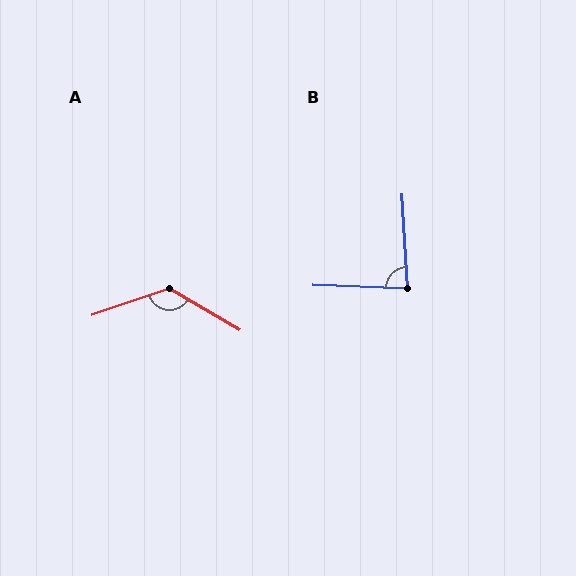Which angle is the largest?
A, at approximately 130 degrees.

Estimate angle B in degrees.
Approximately 85 degrees.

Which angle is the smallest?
B, at approximately 85 degrees.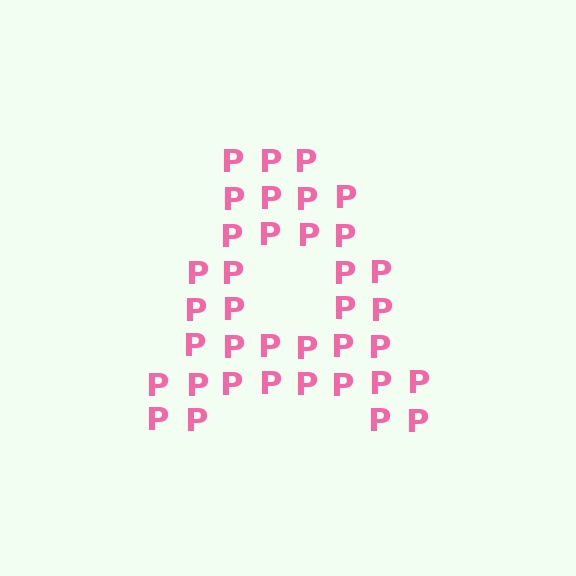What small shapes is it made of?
It is made of small letter P's.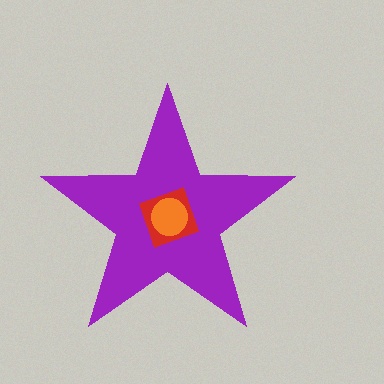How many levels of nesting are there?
3.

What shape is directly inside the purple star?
The red diamond.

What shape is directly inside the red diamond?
The orange circle.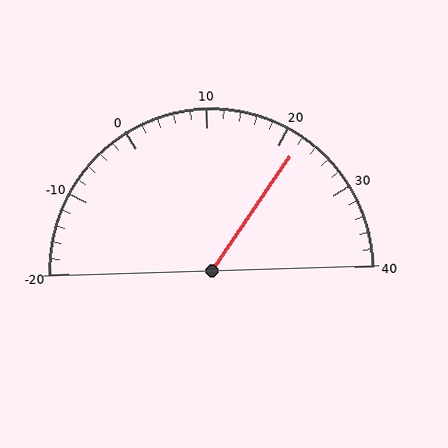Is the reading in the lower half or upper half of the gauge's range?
The reading is in the upper half of the range (-20 to 40).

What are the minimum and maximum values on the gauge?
The gauge ranges from -20 to 40.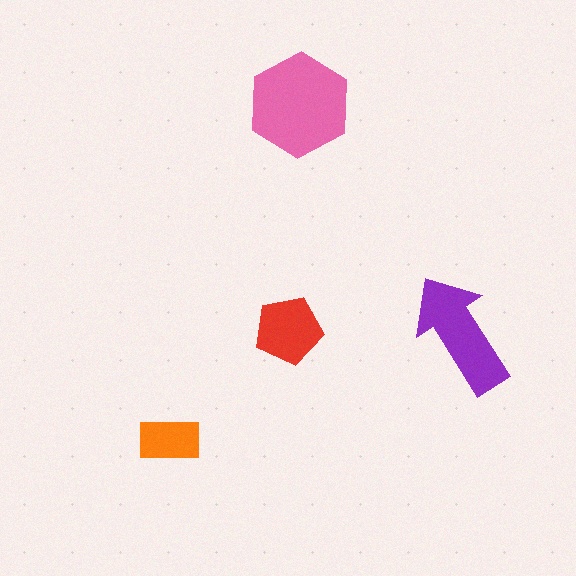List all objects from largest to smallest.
The pink hexagon, the purple arrow, the red pentagon, the orange rectangle.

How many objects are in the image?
There are 4 objects in the image.